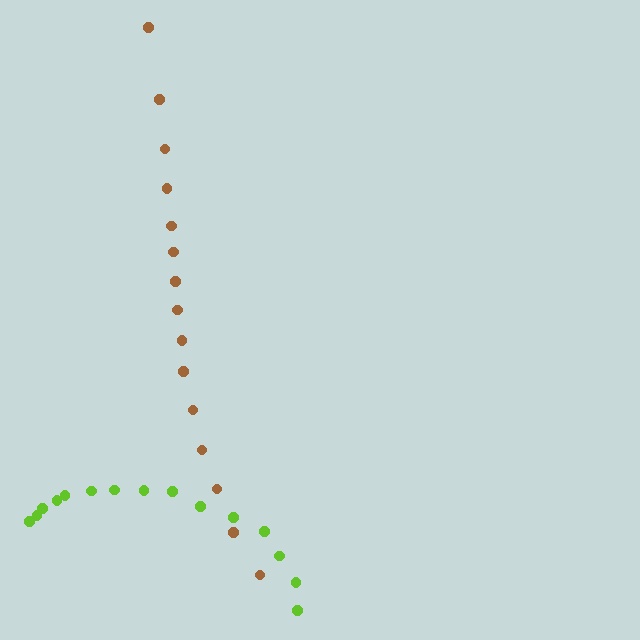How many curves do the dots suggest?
There are 2 distinct paths.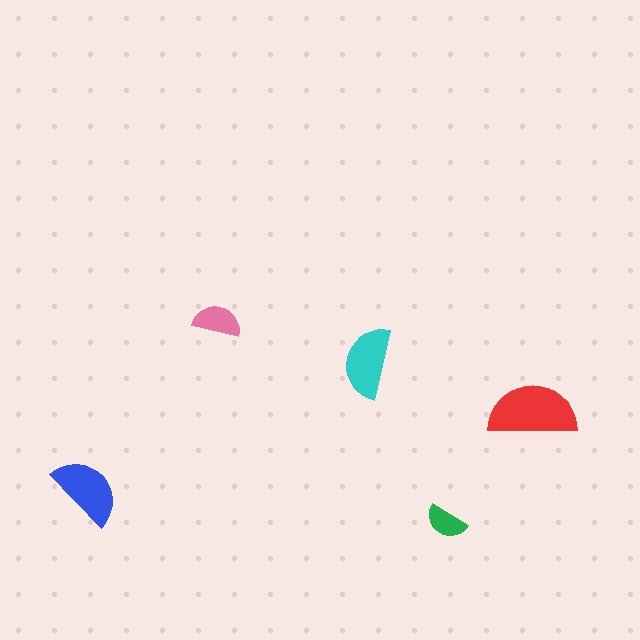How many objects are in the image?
There are 5 objects in the image.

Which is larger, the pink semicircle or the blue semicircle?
The blue one.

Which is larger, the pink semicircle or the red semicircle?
The red one.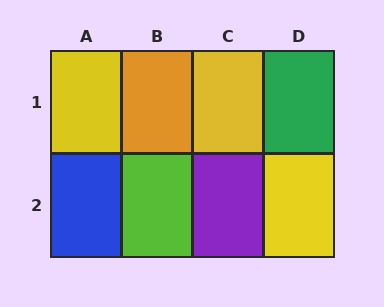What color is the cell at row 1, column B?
Orange.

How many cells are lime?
1 cell is lime.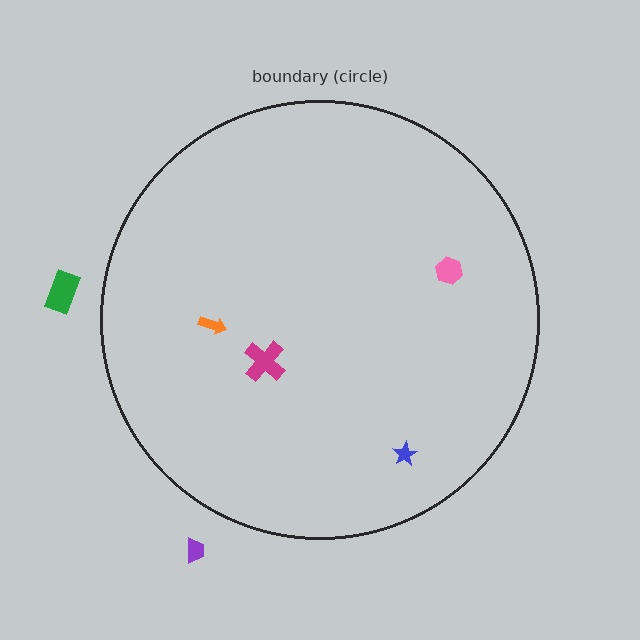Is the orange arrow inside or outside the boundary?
Inside.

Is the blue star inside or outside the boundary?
Inside.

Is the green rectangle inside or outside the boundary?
Outside.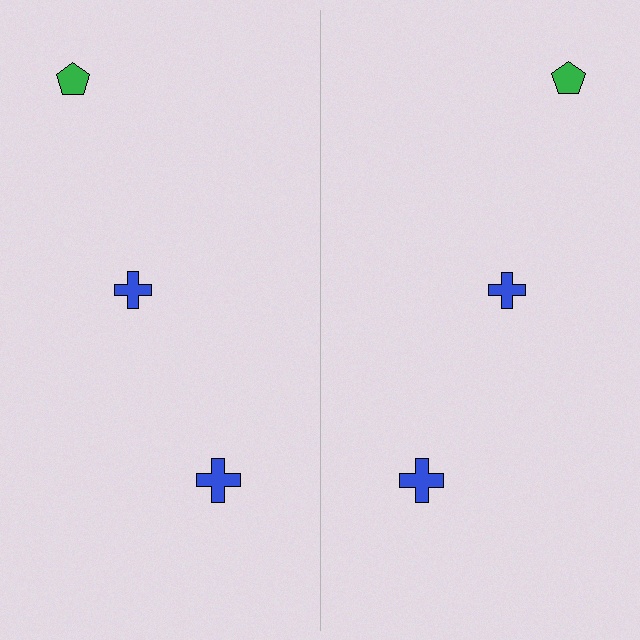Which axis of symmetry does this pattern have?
The pattern has a vertical axis of symmetry running through the center of the image.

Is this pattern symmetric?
Yes, this pattern has bilateral (reflection) symmetry.